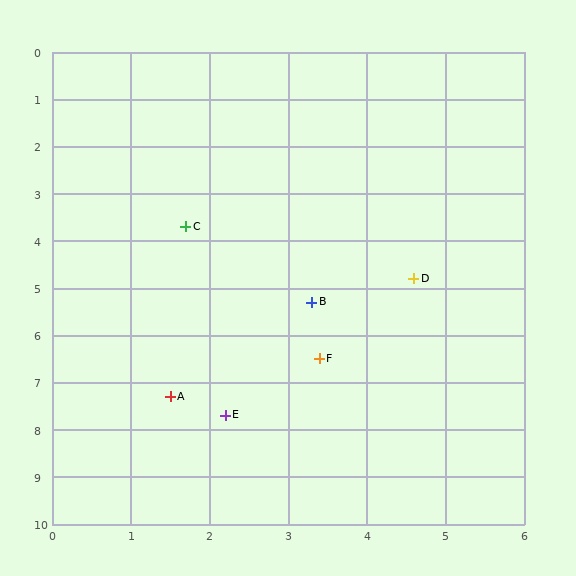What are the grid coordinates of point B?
Point B is at approximately (3.3, 5.3).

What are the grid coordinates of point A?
Point A is at approximately (1.5, 7.3).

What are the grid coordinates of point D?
Point D is at approximately (4.6, 4.8).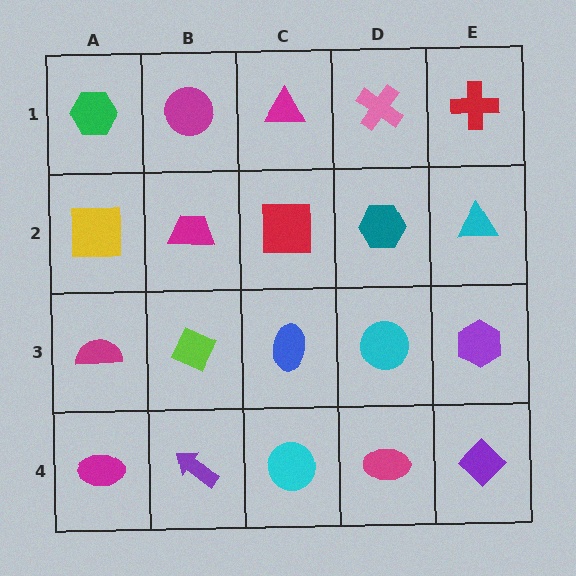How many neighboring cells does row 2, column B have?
4.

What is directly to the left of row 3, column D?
A blue ellipse.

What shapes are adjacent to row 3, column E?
A cyan triangle (row 2, column E), a purple diamond (row 4, column E), a cyan circle (row 3, column D).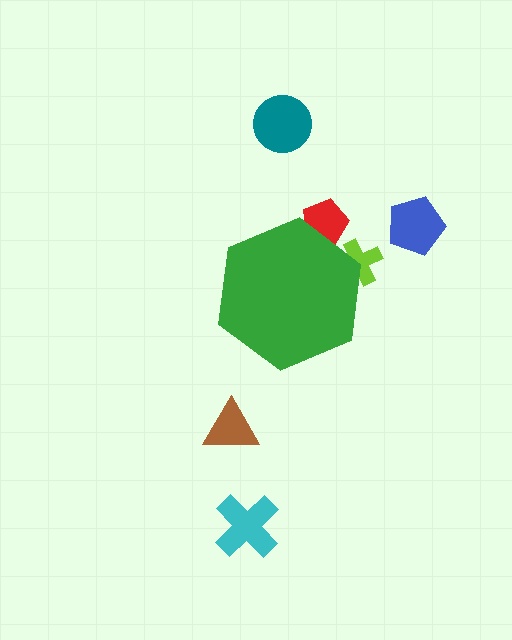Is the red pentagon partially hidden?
Yes, the red pentagon is partially hidden behind the green hexagon.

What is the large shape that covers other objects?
A green hexagon.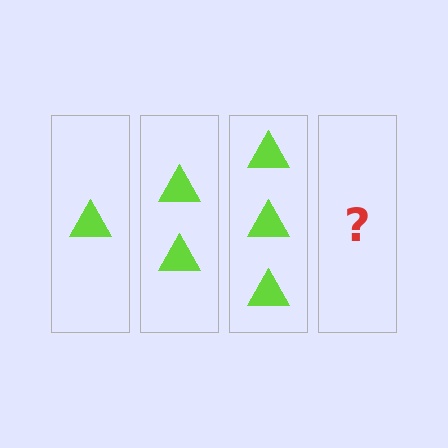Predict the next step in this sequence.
The next step is 4 triangles.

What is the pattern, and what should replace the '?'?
The pattern is that each step adds one more triangle. The '?' should be 4 triangles.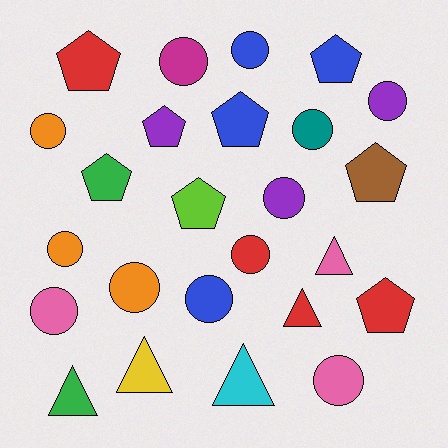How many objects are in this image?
There are 25 objects.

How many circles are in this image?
There are 12 circles.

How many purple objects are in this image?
There are 3 purple objects.